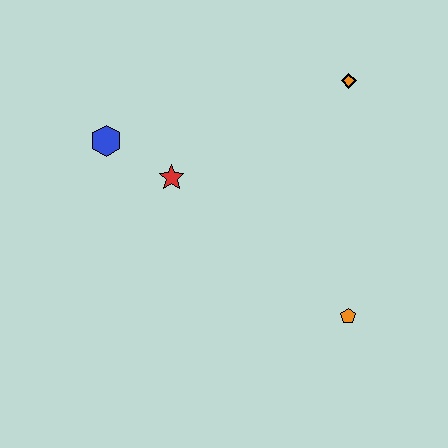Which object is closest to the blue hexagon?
The red star is closest to the blue hexagon.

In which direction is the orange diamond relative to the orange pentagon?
The orange diamond is above the orange pentagon.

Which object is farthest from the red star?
The orange pentagon is farthest from the red star.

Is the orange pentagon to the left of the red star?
No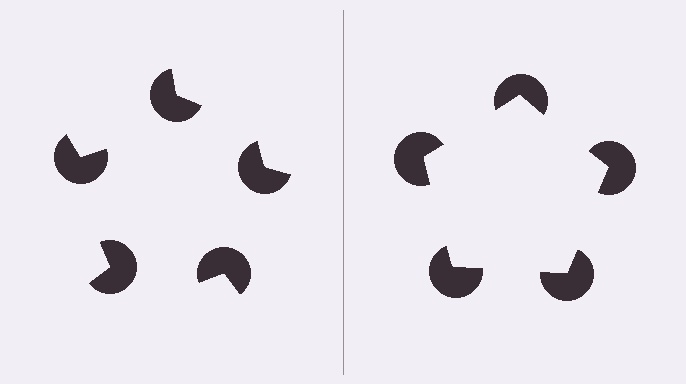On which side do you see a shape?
An illusory pentagon appears on the right side. On the left side the wedge cuts are rotated, so no coherent shape forms.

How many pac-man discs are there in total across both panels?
10 — 5 on each side.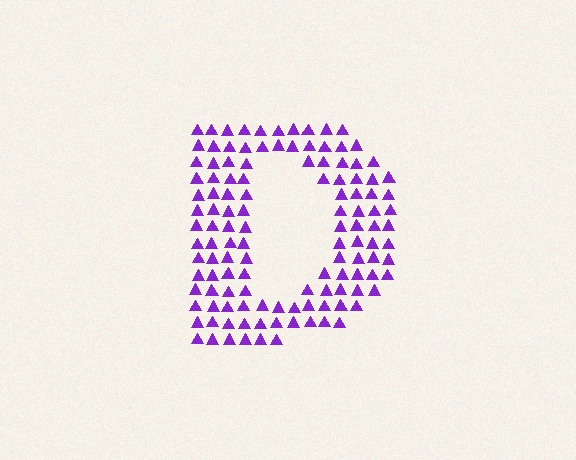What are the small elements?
The small elements are triangles.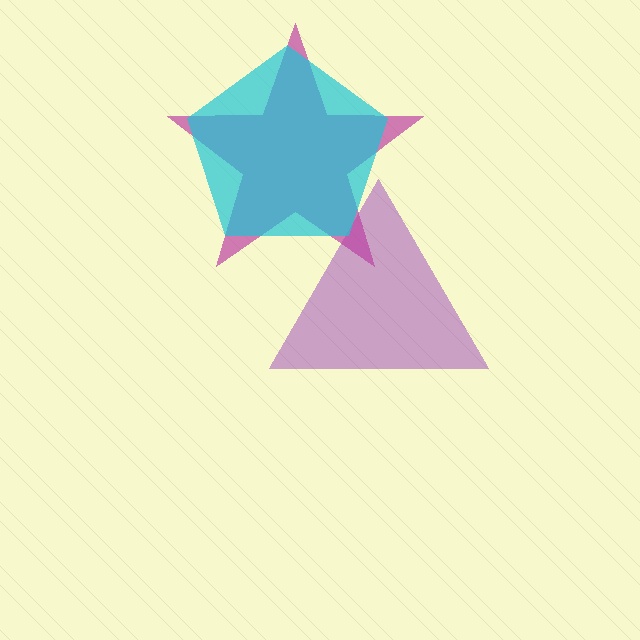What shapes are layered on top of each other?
The layered shapes are: a purple triangle, a magenta star, a cyan pentagon.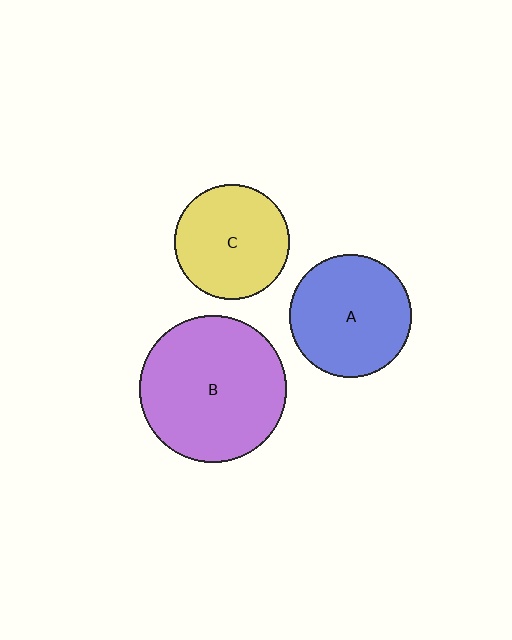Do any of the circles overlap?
No, none of the circles overlap.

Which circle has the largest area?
Circle B (purple).